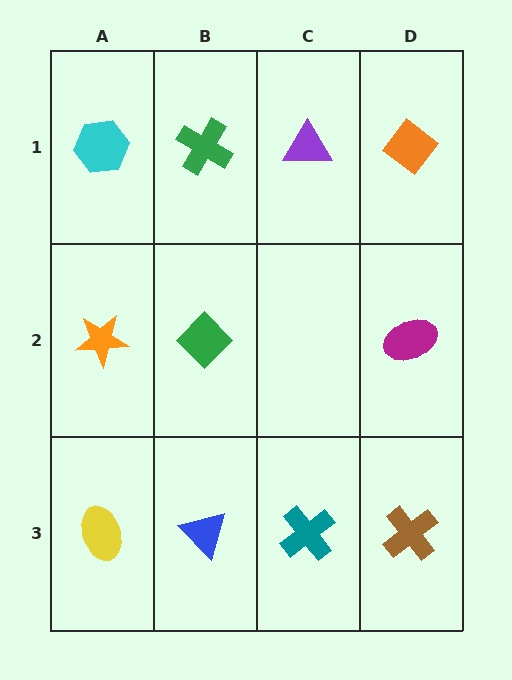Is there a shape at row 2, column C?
No, that cell is empty.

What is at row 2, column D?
A magenta ellipse.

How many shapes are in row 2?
3 shapes.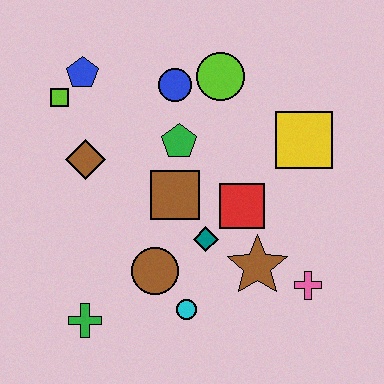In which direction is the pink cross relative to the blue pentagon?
The pink cross is to the right of the blue pentagon.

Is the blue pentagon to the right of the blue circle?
No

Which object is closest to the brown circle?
The cyan circle is closest to the brown circle.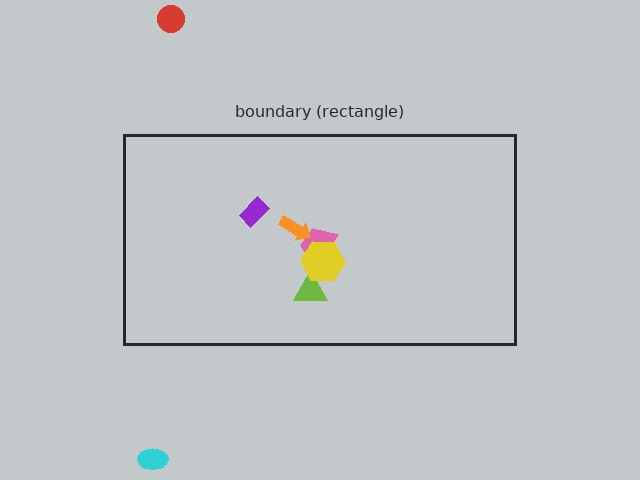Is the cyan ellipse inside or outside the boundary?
Outside.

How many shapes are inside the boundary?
5 inside, 2 outside.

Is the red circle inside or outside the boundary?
Outside.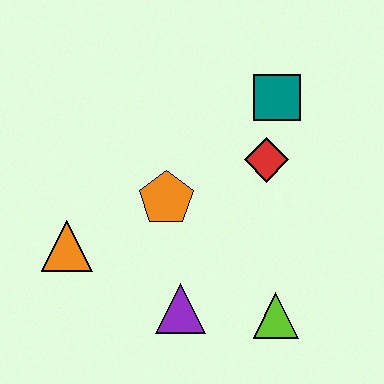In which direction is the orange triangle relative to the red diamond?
The orange triangle is to the left of the red diamond.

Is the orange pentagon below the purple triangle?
No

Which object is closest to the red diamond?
The teal square is closest to the red diamond.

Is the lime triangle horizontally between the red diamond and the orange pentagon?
No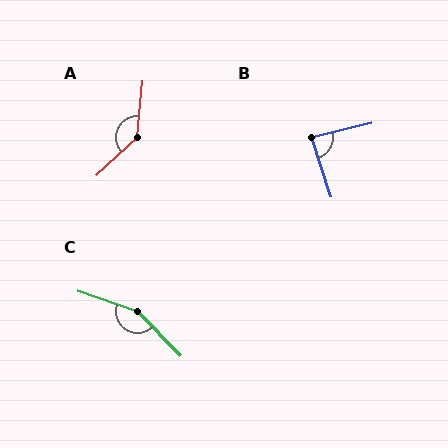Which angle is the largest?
C, at approximately 153 degrees.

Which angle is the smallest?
B, at approximately 85 degrees.